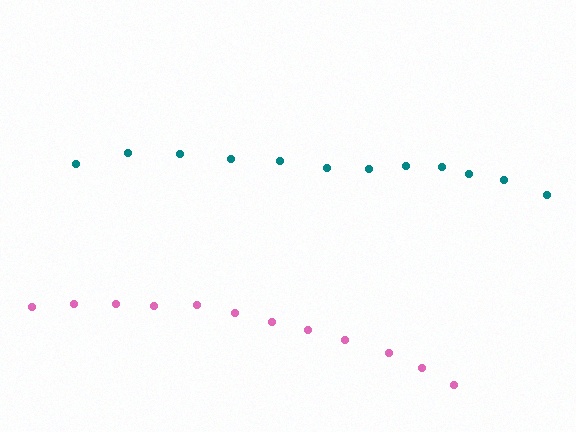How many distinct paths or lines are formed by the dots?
There are 2 distinct paths.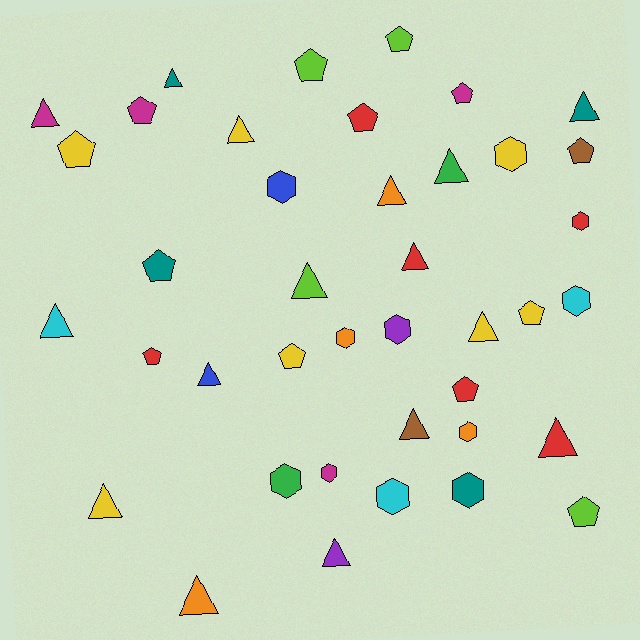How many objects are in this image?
There are 40 objects.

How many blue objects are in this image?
There are 2 blue objects.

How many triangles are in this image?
There are 16 triangles.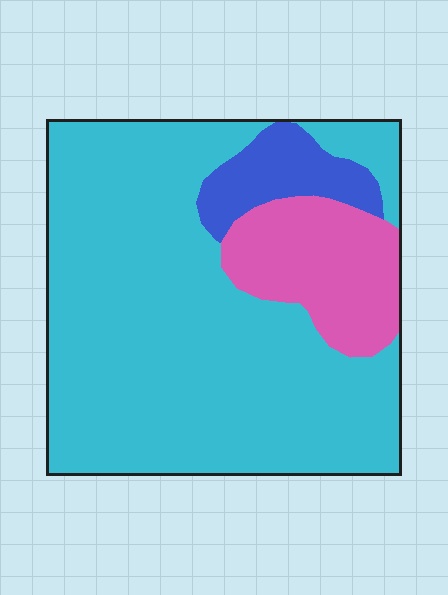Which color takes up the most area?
Cyan, at roughly 75%.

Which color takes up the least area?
Blue, at roughly 10%.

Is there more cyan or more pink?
Cyan.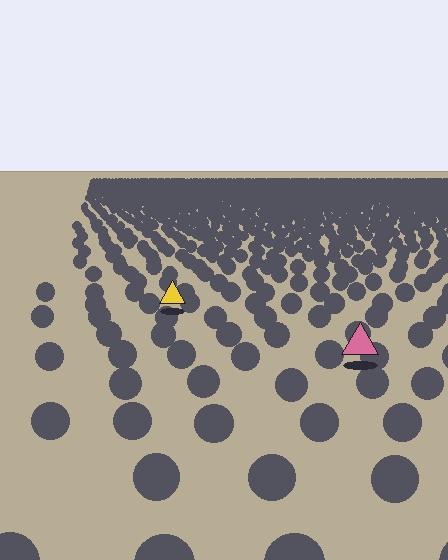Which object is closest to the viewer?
The pink triangle is closest. The texture marks near it are larger and more spread out.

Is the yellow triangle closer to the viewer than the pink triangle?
No. The pink triangle is closer — you can tell from the texture gradient: the ground texture is coarser near it.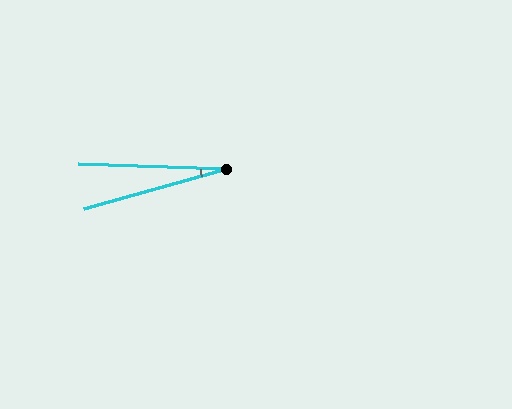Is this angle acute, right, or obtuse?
It is acute.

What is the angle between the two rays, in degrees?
Approximately 17 degrees.